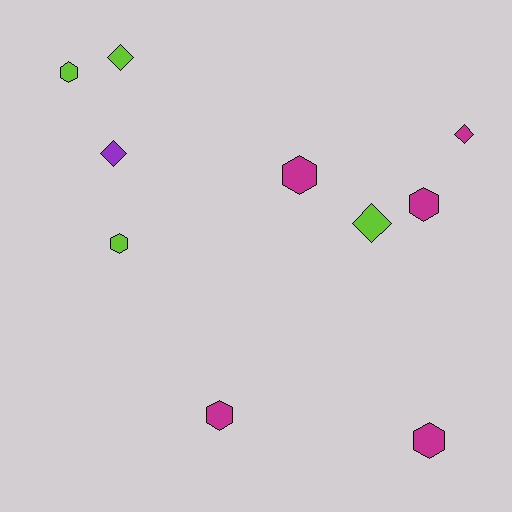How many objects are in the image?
There are 10 objects.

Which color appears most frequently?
Magenta, with 5 objects.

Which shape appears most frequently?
Hexagon, with 6 objects.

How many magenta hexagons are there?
There are 4 magenta hexagons.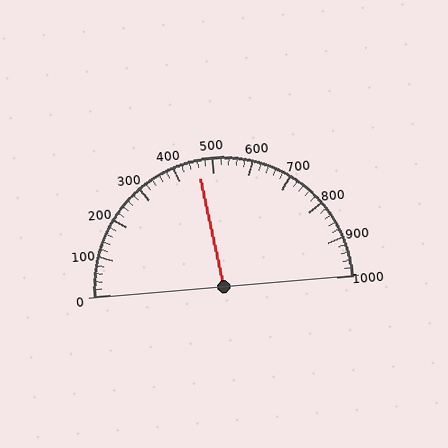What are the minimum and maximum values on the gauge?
The gauge ranges from 0 to 1000.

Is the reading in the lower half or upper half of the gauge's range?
The reading is in the lower half of the range (0 to 1000).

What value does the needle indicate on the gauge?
The needle indicates approximately 460.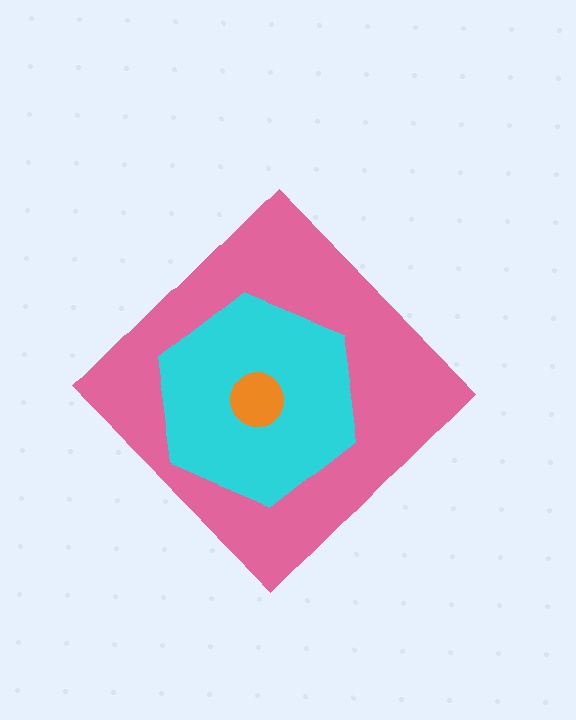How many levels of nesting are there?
3.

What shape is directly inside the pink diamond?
The cyan hexagon.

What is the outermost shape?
The pink diamond.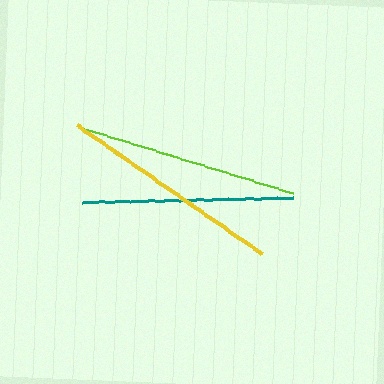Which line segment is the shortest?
The teal line is the shortest at approximately 211 pixels.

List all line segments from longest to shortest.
From longest to shortest: yellow, lime, teal.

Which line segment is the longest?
The yellow line is the longest at approximately 225 pixels.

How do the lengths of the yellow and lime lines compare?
The yellow and lime lines are approximately the same length.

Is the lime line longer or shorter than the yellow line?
The yellow line is longer than the lime line.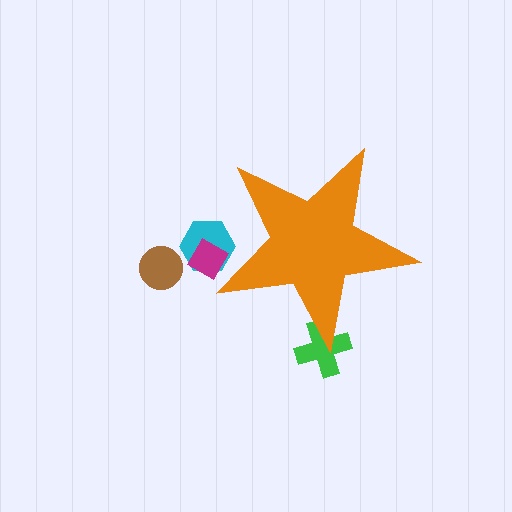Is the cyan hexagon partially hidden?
Yes, the cyan hexagon is partially hidden behind the orange star.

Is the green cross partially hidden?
Yes, the green cross is partially hidden behind the orange star.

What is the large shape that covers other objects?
An orange star.